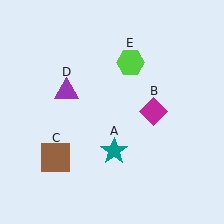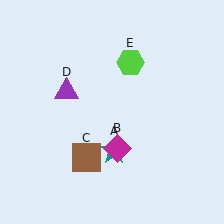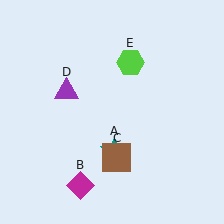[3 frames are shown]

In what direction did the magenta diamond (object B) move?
The magenta diamond (object B) moved down and to the left.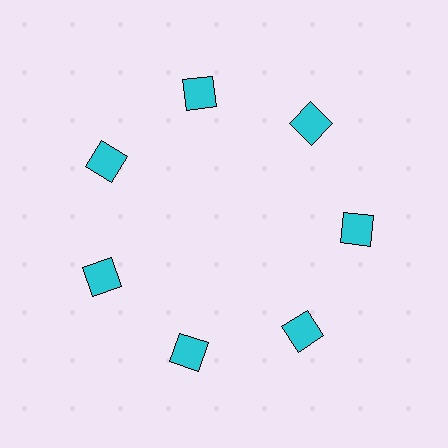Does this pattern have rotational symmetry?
Yes, this pattern has 7-fold rotational symmetry. It looks the same after rotating 51 degrees around the center.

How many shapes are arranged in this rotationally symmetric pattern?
There are 7 shapes, arranged in 7 groups of 1.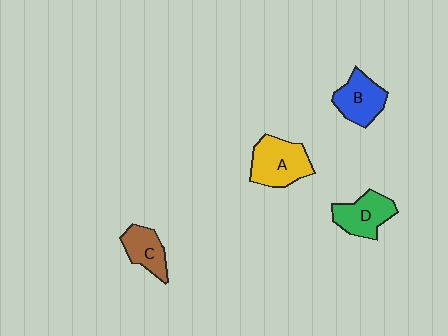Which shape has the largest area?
Shape A (yellow).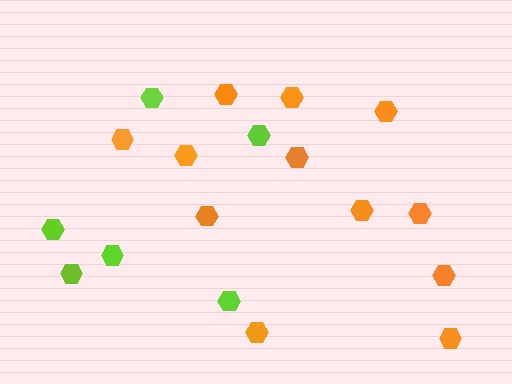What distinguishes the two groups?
There are 2 groups: one group of lime hexagons (6) and one group of orange hexagons (12).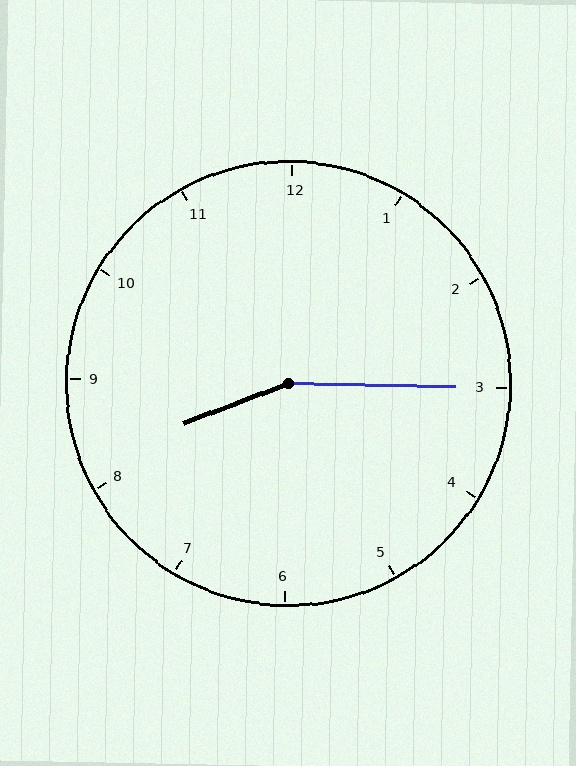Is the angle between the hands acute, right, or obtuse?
It is obtuse.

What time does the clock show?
8:15.